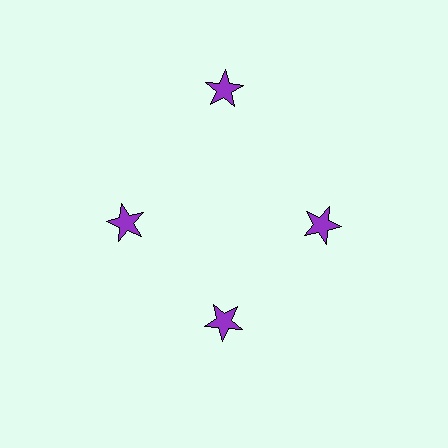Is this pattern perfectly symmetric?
No. The 4 purple stars are arranged in a ring, but one element near the 12 o'clock position is pushed outward from the center, breaking the 4-fold rotational symmetry.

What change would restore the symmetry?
The symmetry would be restored by moving it inward, back onto the ring so that all 4 stars sit at equal angles and equal distance from the center.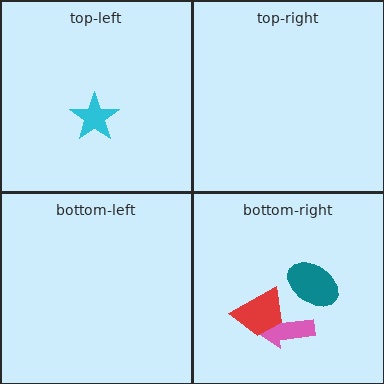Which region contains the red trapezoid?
The bottom-right region.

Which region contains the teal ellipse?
The bottom-right region.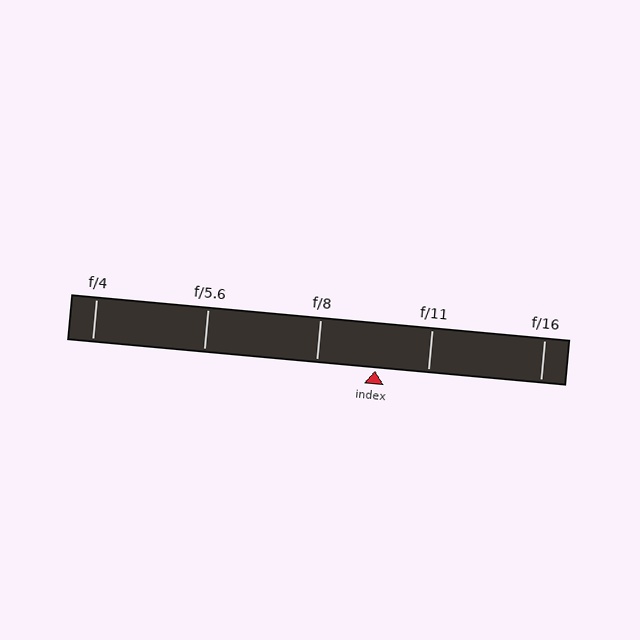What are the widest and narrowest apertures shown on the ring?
The widest aperture shown is f/4 and the narrowest is f/16.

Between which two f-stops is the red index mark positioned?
The index mark is between f/8 and f/11.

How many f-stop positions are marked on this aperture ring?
There are 5 f-stop positions marked.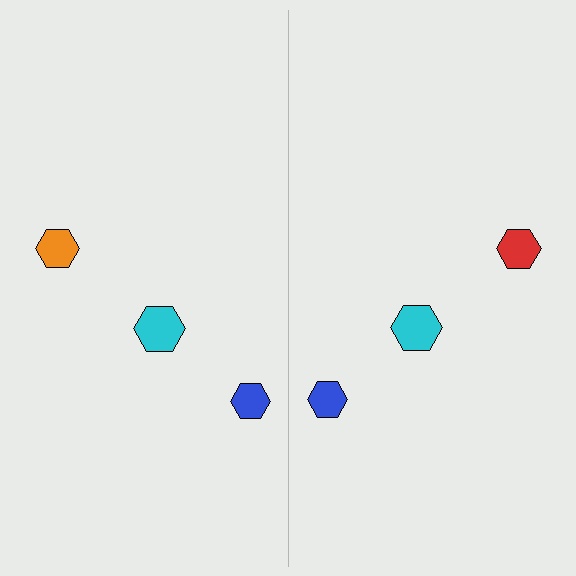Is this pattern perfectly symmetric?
No, the pattern is not perfectly symmetric. The red hexagon on the right side breaks the symmetry — its mirror counterpart is orange.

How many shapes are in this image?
There are 6 shapes in this image.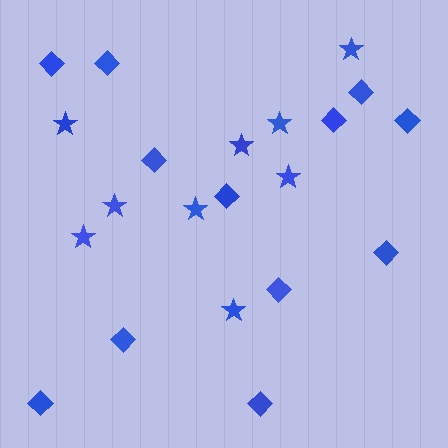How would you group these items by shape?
There are 2 groups: one group of stars (9) and one group of diamonds (12).